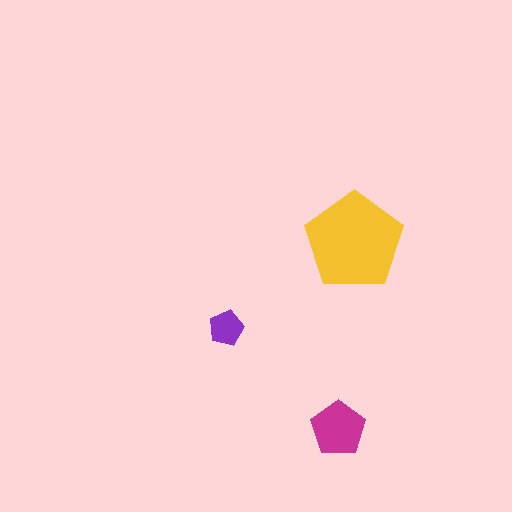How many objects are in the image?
There are 3 objects in the image.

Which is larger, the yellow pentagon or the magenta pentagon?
The yellow one.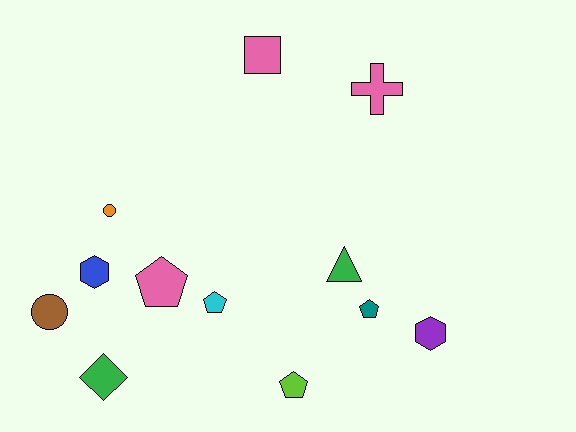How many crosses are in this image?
There is 1 cross.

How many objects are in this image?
There are 12 objects.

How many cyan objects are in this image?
There is 1 cyan object.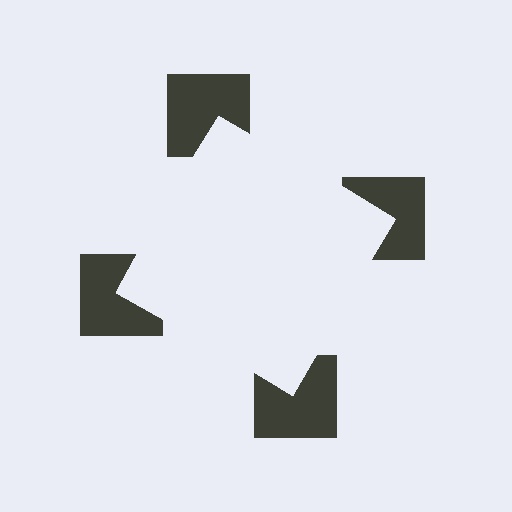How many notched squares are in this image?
There are 4 — one at each vertex of the illusory square.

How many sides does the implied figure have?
4 sides.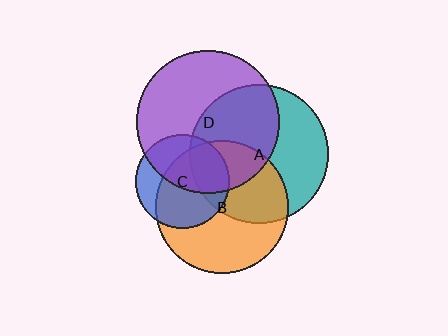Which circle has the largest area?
Circle D (purple).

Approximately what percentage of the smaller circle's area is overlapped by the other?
Approximately 50%.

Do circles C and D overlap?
Yes.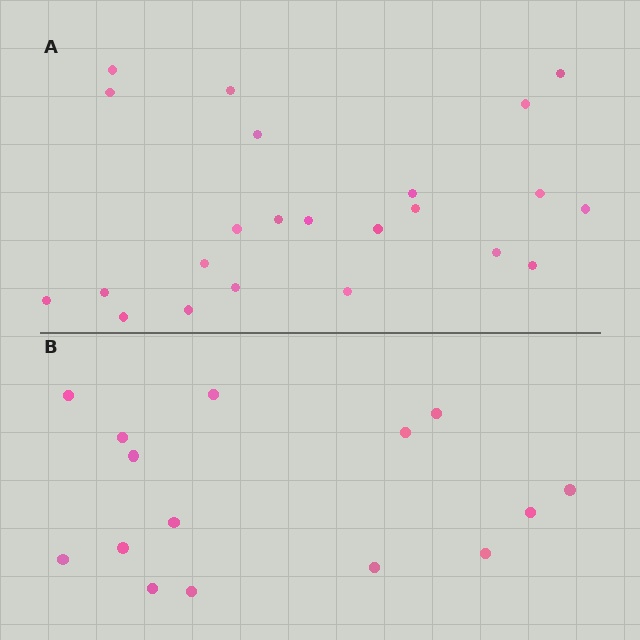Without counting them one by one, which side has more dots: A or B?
Region A (the top region) has more dots.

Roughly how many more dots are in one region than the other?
Region A has roughly 8 or so more dots than region B.